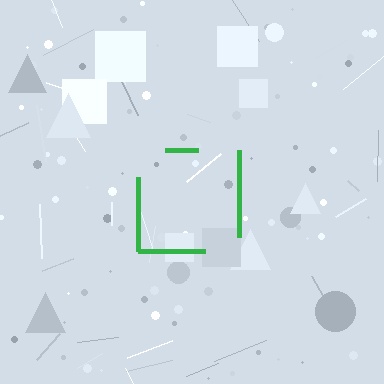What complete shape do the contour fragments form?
The contour fragments form a square.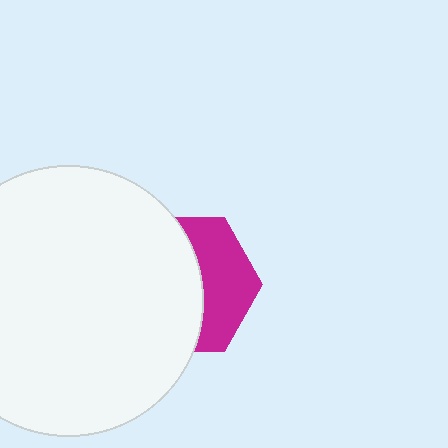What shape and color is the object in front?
The object in front is a white circle.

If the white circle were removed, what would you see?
You would see the complete magenta hexagon.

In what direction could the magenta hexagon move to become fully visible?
The magenta hexagon could move right. That would shift it out from behind the white circle entirely.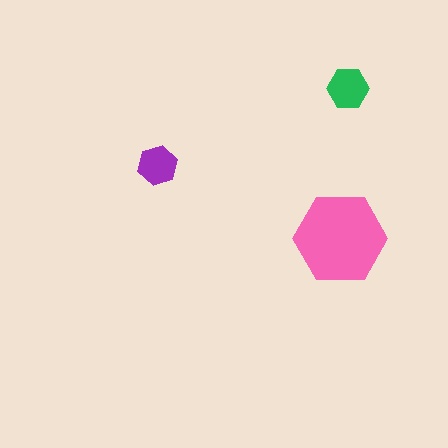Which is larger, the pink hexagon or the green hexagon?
The pink one.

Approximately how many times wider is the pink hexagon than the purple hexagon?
About 2.5 times wider.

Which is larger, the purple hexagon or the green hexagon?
The green one.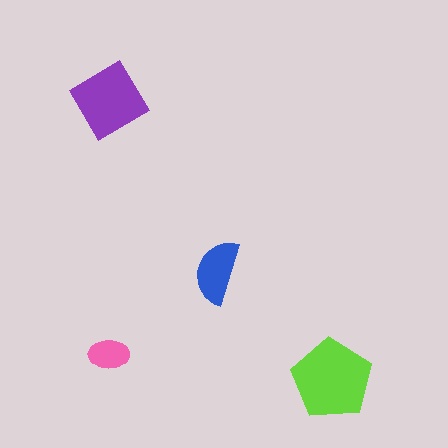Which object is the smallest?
The pink ellipse.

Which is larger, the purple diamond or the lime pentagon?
The lime pentagon.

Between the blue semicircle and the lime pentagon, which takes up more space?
The lime pentagon.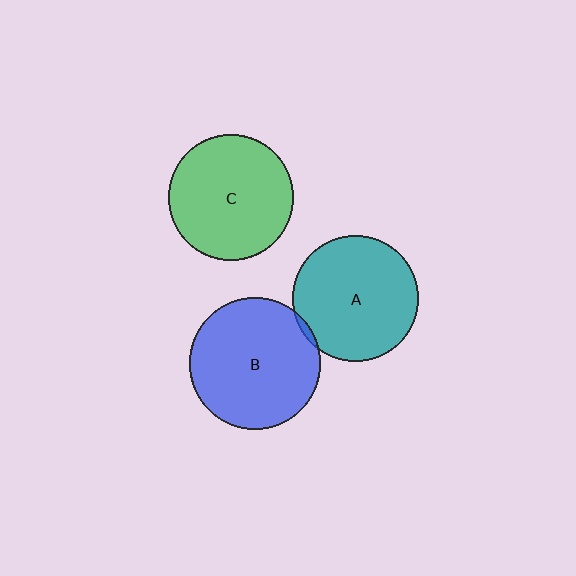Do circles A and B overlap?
Yes.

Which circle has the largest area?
Circle B (blue).